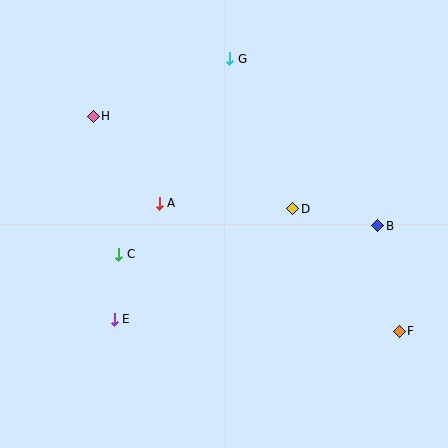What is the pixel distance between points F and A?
The distance between F and A is 272 pixels.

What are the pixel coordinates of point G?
Point G is at (230, 59).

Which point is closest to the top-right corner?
Point G is closest to the top-right corner.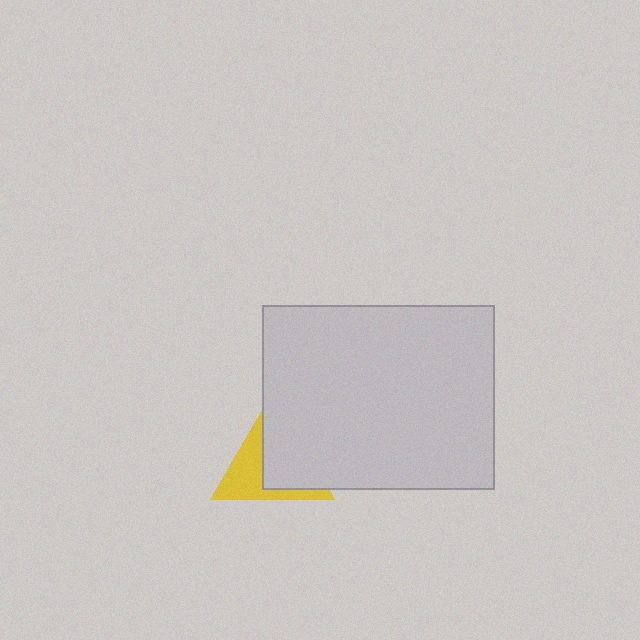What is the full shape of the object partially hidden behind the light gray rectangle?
The partially hidden object is a yellow triangle.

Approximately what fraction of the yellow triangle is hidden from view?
Roughly 56% of the yellow triangle is hidden behind the light gray rectangle.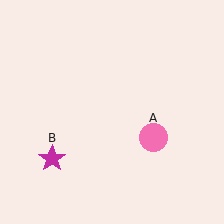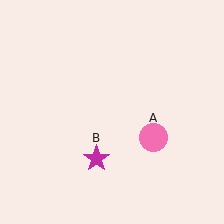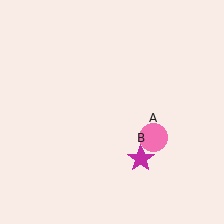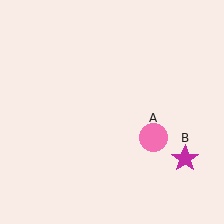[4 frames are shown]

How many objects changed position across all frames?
1 object changed position: magenta star (object B).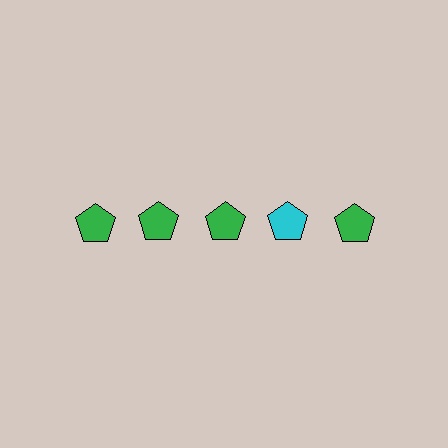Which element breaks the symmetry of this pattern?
The cyan pentagon in the top row, second from right column breaks the symmetry. All other shapes are green pentagons.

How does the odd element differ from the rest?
It has a different color: cyan instead of green.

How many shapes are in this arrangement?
There are 5 shapes arranged in a grid pattern.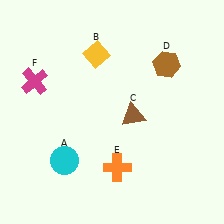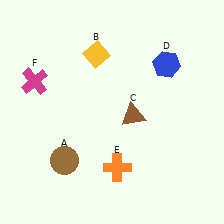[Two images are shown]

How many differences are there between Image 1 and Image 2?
There are 2 differences between the two images.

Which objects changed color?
A changed from cyan to brown. D changed from brown to blue.